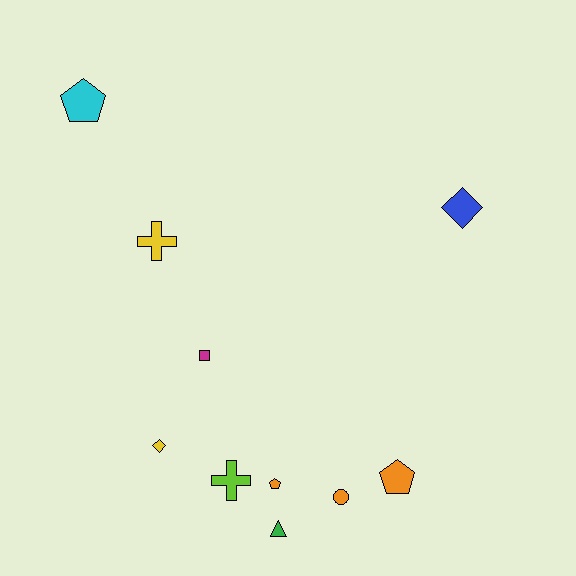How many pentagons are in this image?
There are 3 pentagons.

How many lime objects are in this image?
There is 1 lime object.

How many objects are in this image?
There are 10 objects.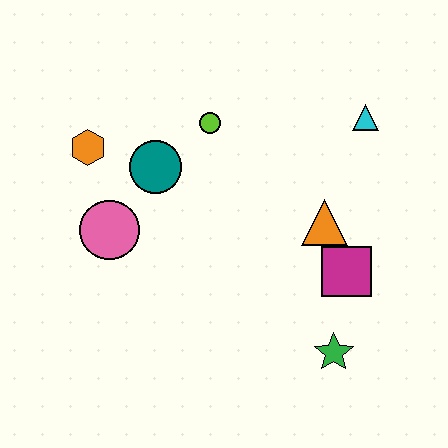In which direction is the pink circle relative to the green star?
The pink circle is to the left of the green star.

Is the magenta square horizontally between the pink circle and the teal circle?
No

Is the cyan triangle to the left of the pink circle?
No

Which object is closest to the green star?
The magenta square is closest to the green star.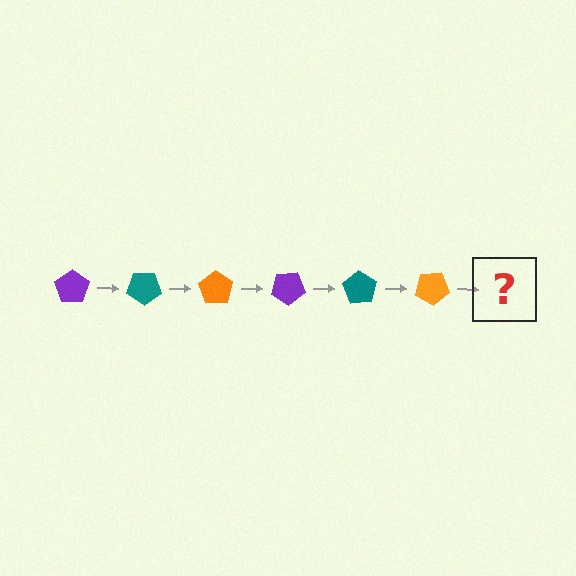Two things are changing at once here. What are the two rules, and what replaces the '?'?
The two rules are that it rotates 35 degrees each step and the color cycles through purple, teal, and orange. The '?' should be a purple pentagon, rotated 210 degrees from the start.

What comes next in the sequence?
The next element should be a purple pentagon, rotated 210 degrees from the start.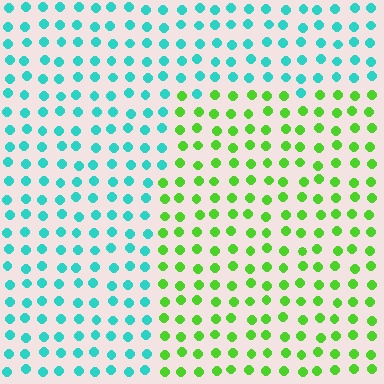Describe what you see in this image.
The image is filled with small cyan elements in a uniform arrangement. A rectangle-shaped region is visible where the elements are tinted to a slightly different hue, forming a subtle color boundary.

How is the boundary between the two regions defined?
The boundary is defined purely by a slight shift in hue (about 67 degrees). Spacing, size, and orientation are identical on both sides.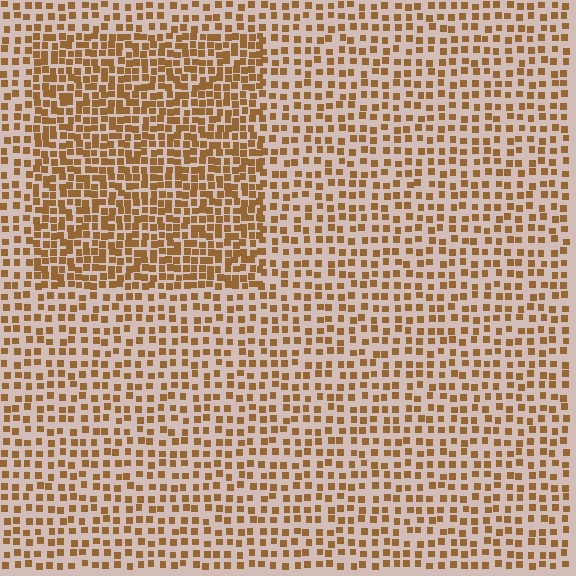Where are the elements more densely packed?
The elements are more densely packed inside the rectangle boundary.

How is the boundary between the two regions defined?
The boundary is defined by a change in element density (approximately 1.8x ratio). All elements are the same color, size, and shape.